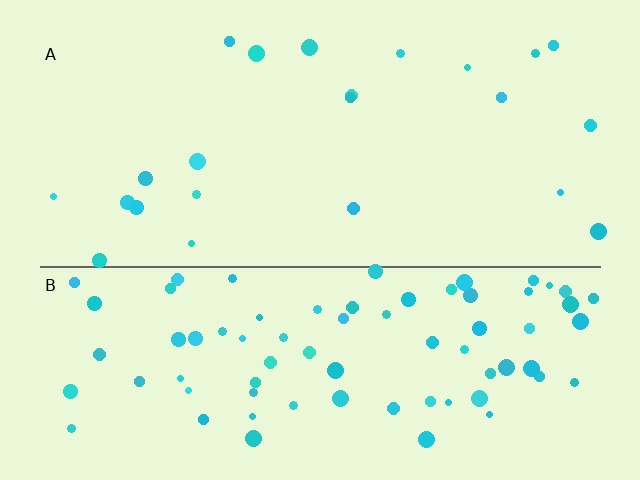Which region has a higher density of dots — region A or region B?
B (the bottom).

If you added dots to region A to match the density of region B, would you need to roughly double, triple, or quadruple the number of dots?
Approximately quadruple.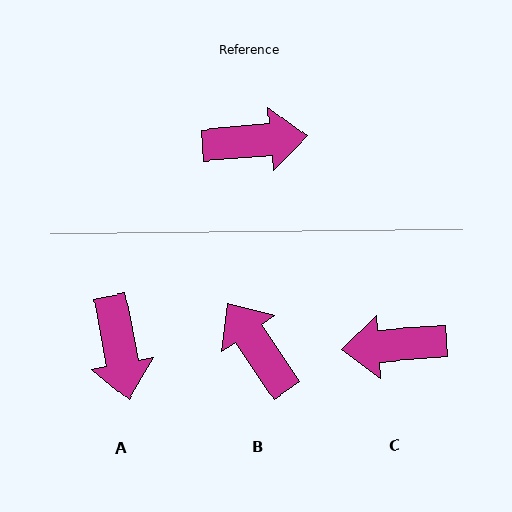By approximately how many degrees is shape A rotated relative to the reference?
Approximately 85 degrees clockwise.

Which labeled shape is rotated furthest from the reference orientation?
C, about 179 degrees away.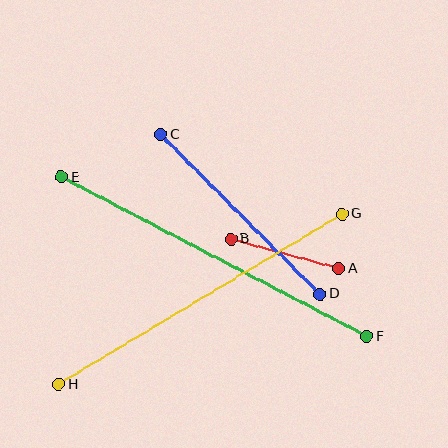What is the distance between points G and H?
The distance is approximately 331 pixels.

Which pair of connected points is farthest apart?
Points E and F are farthest apart.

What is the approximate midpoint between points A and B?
The midpoint is at approximately (285, 254) pixels.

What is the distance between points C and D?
The distance is approximately 225 pixels.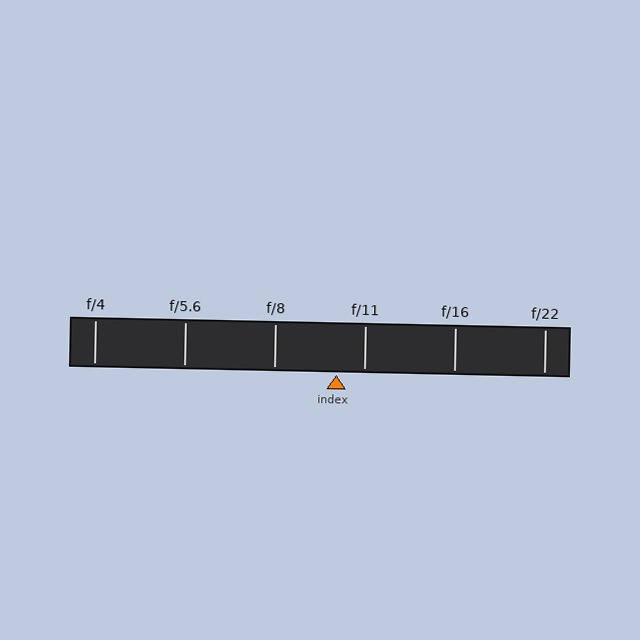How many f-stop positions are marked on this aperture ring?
There are 6 f-stop positions marked.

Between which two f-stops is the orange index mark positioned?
The index mark is between f/8 and f/11.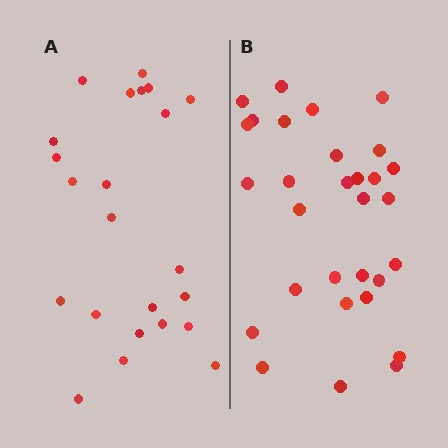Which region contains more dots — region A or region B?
Region B (the right region) has more dots.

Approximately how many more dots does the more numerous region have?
Region B has roughly 8 or so more dots than region A.